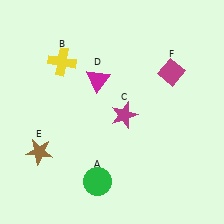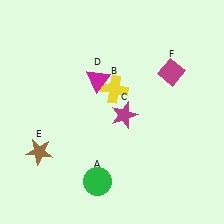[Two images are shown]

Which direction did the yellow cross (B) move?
The yellow cross (B) moved right.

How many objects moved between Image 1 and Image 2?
1 object moved between the two images.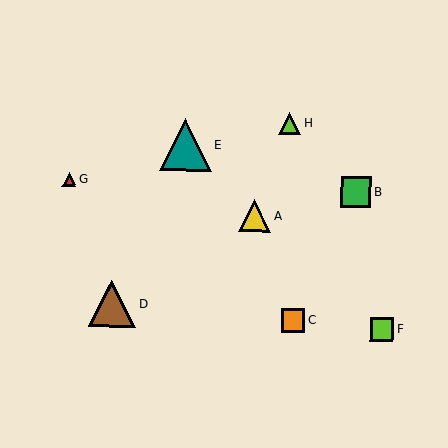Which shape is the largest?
The teal triangle (labeled E) is the largest.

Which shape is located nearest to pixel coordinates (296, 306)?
The orange square (labeled C) at (293, 320) is nearest to that location.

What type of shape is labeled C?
Shape C is an orange square.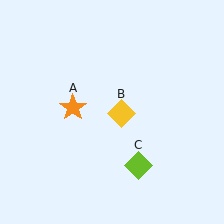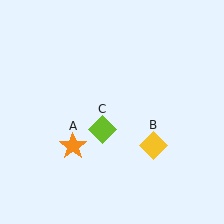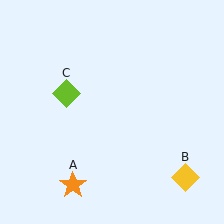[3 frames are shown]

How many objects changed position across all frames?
3 objects changed position: orange star (object A), yellow diamond (object B), lime diamond (object C).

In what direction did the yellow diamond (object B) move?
The yellow diamond (object B) moved down and to the right.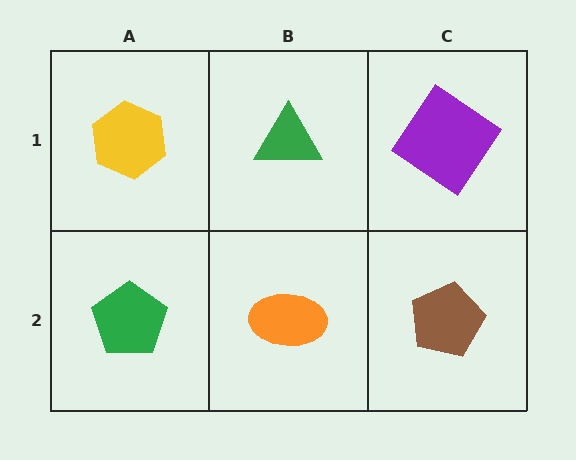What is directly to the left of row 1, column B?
A yellow hexagon.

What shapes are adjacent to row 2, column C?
A purple diamond (row 1, column C), an orange ellipse (row 2, column B).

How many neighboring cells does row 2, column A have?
2.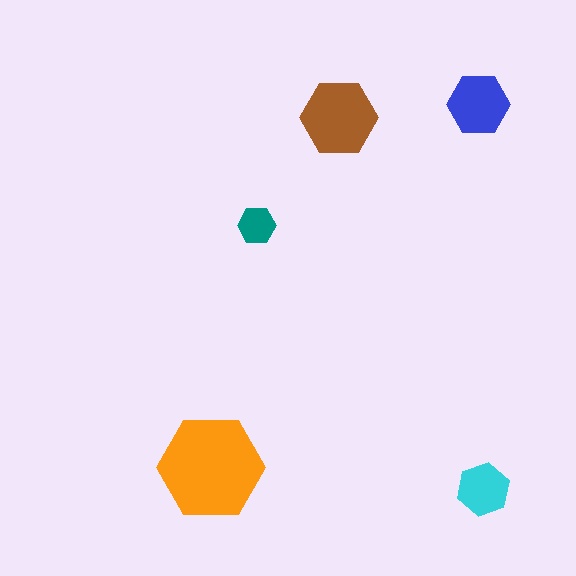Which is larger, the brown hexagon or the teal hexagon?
The brown one.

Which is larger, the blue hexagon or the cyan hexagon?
The blue one.